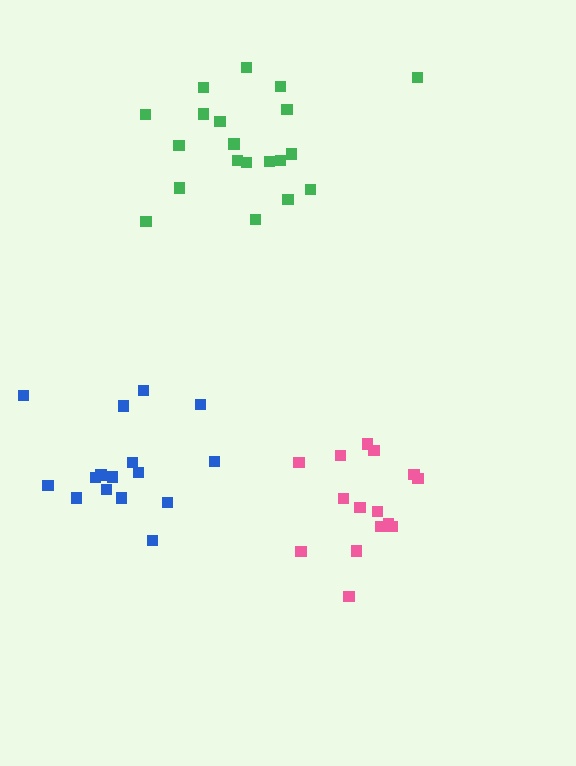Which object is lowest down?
The pink cluster is bottommost.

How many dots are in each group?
Group 1: 15 dots, Group 2: 16 dots, Group 3: 20 dots (51 total).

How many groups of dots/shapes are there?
There are 3 groups.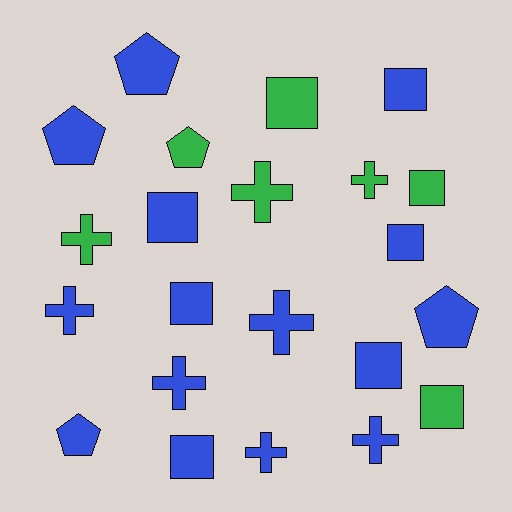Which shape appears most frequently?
Square, with 9 objects.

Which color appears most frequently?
Blue, with 15 objects.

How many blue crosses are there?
There are 5 blue crosses.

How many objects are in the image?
There are 22 objects.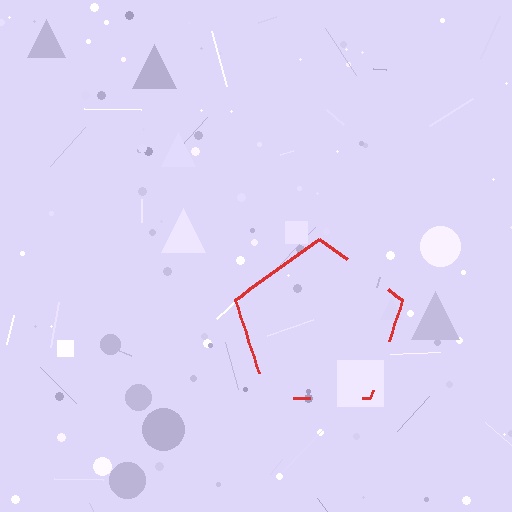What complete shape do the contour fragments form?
The contour fragments form a pentagon.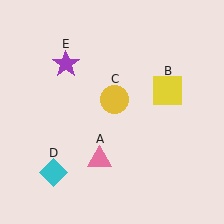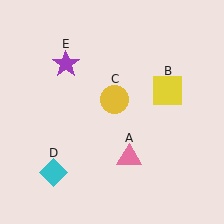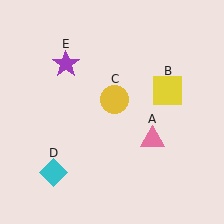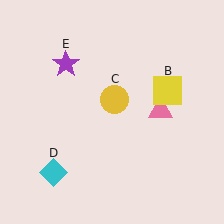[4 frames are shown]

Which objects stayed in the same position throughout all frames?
Yellow square (object B) and yellow circle (object C) and cyan diamond (object D) and purple star (object E) remained stationary.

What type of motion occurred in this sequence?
The pink triangle (object A) rotated counterclockwise around the center of the scene.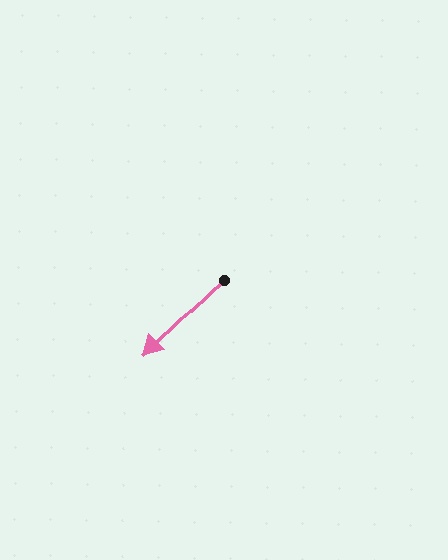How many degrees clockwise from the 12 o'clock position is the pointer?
Approximately 227 degrees.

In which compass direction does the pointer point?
Southwest.